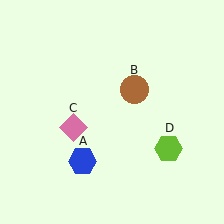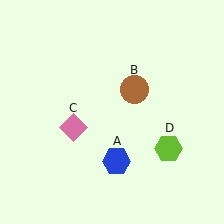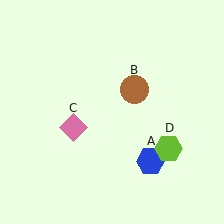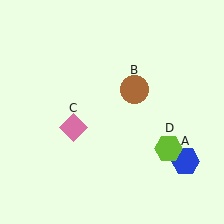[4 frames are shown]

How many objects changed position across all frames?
1 object changed position: blue hexagon (object A).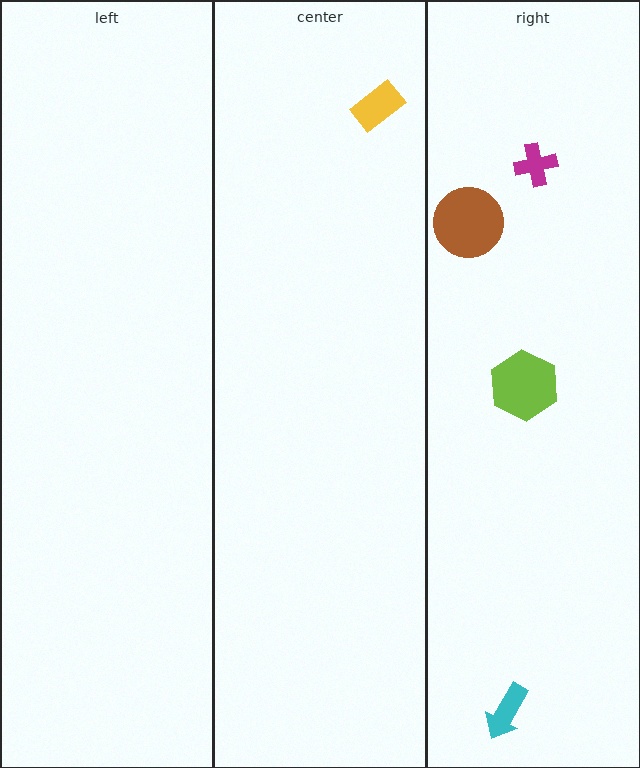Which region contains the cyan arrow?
The right region.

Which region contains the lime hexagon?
The right region.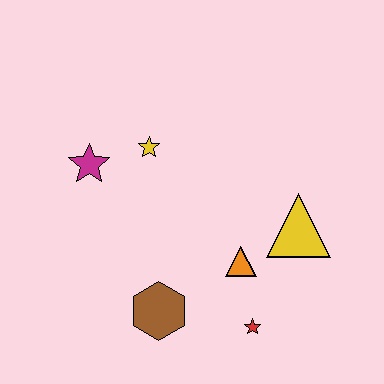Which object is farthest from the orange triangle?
The magenta star is farthest from the orange triangle.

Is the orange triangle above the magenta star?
No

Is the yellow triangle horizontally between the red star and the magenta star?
No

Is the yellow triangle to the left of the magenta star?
No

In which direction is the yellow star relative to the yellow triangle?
The yellow star is to the left of the yellow triangle.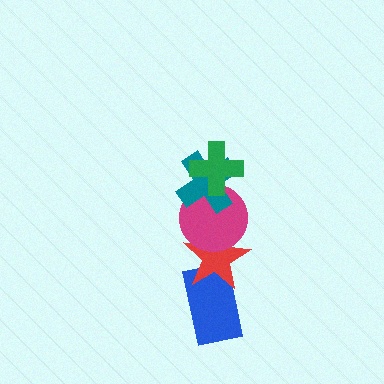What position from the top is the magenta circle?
The magenta circle is 3rd from the top.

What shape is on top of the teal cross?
The green cross is on top of the teal cross.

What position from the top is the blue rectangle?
The blue rectangle is 5th from the top.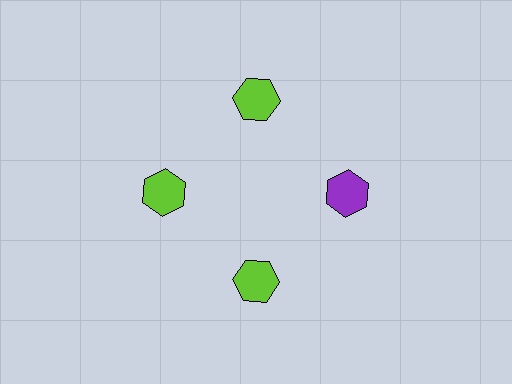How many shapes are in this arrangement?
There are 4 shapes arranged in a ring pattern.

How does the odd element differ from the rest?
It has a different color: purple instead of lime.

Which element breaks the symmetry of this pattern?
The purple hexagon at roughly the 3 o'clock position breaks the symmetry. All other shapes are lime hexagons.